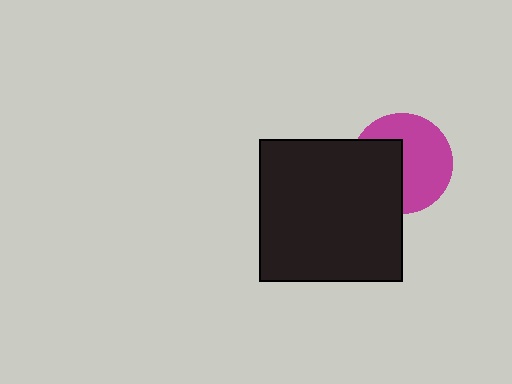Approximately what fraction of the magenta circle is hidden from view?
Roughly 41% of the magenta circle is hidden behind the black square.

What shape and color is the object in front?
The object in front is a black square.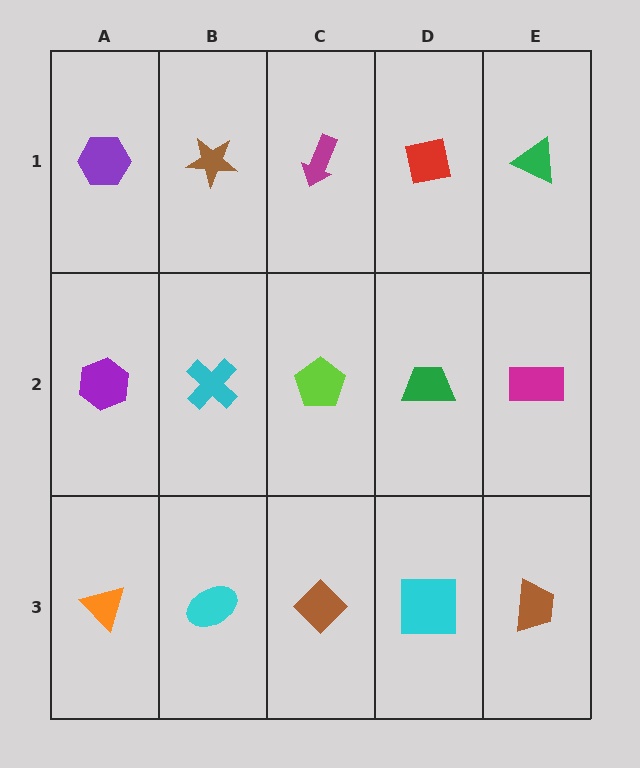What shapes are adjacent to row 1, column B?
A cyan cross (row 2, column B), a purple hexagon (row 1, column A), a magenta arrow (row 1, column C).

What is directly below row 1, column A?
A purple hexagon.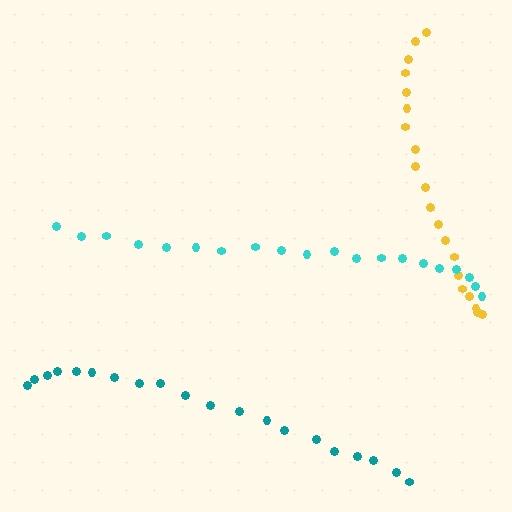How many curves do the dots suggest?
There are 3 distinct paths.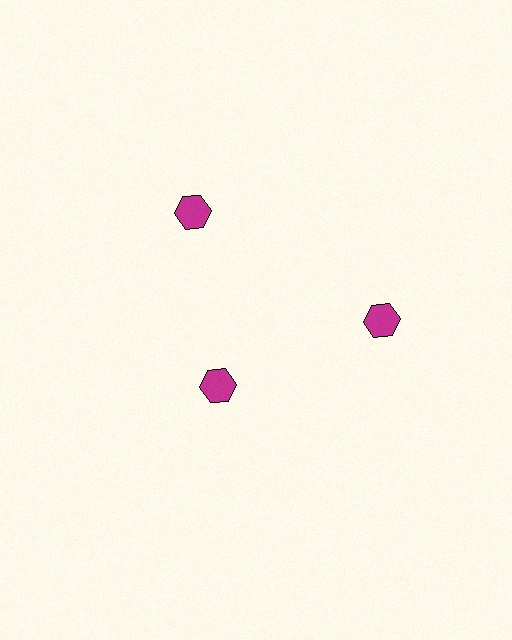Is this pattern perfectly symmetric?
No. The 3 magenta hexagons are arranged in a ring, but one element near the 7 o'clock position is pulled inward toward the center, breaking the 3-fold rotational symmetry.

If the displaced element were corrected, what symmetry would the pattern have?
It would have 3-fold rotational symmetry — the pattern would map onto itself every 120 degrees.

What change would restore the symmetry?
The symmetry would be restored by moving it outward, back onto the ring so that all 3 hexagons sit at equal angles and equal distance from the center.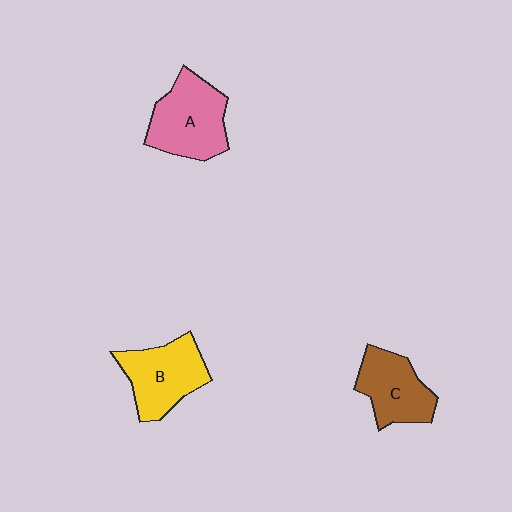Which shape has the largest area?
Shape A (pink).